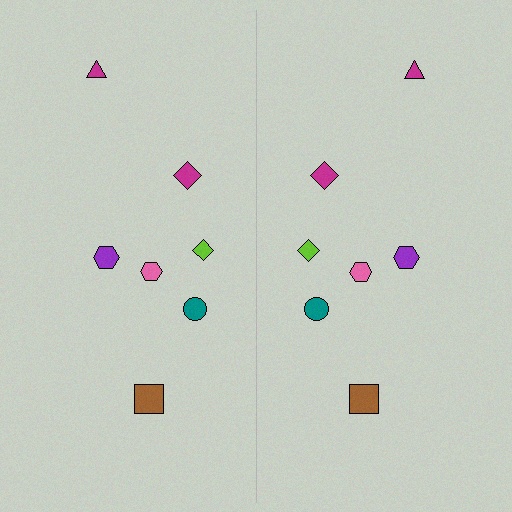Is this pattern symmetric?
Yes, this pattern has bilateral (reflection) symmetry.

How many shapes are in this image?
There are 14 shapes in this image.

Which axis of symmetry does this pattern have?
The pattern has a vertical axis of symmetry running through the center of the image.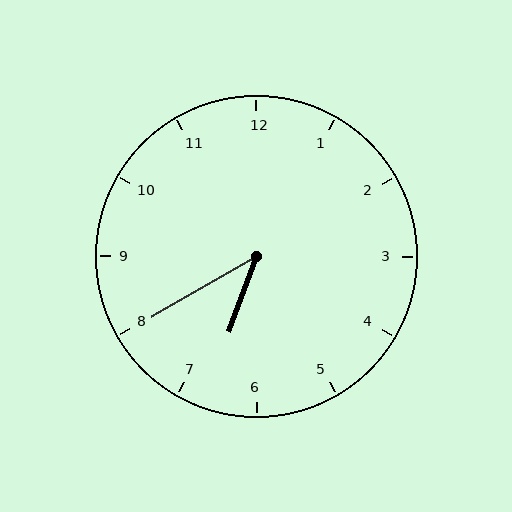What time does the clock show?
6:40.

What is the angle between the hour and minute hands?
Approximately 40 degrees.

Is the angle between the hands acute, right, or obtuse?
It is acute.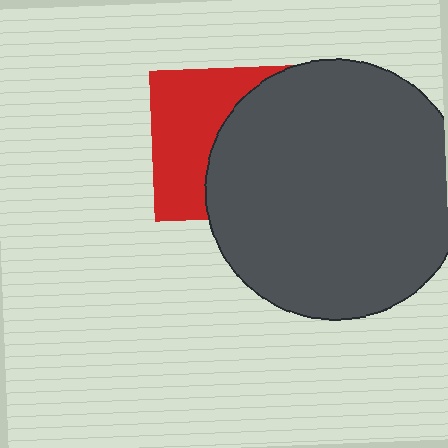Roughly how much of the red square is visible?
About half of it is visible (roughly 48%).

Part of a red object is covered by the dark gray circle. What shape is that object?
It is a square.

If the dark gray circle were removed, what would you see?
You would see the complete red square.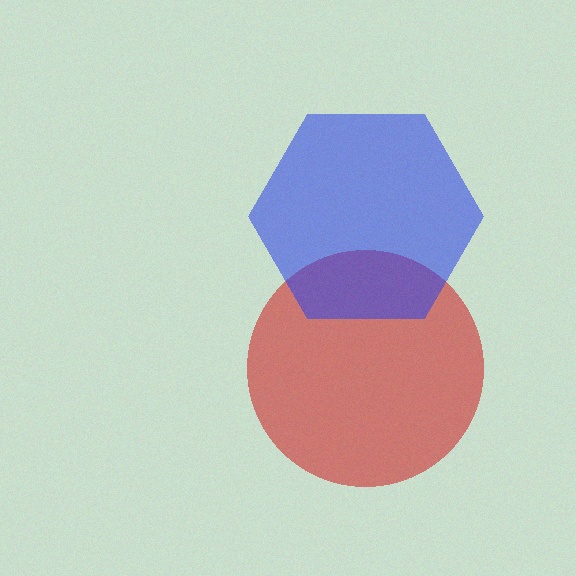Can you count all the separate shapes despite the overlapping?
Yes, there are 2 separate shapes.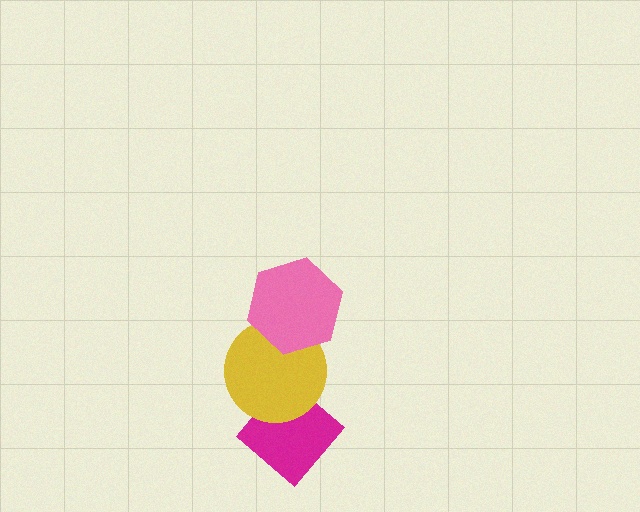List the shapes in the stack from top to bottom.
From top to bottom: the pink hexagon, the yellow circle, the magenta diamond.